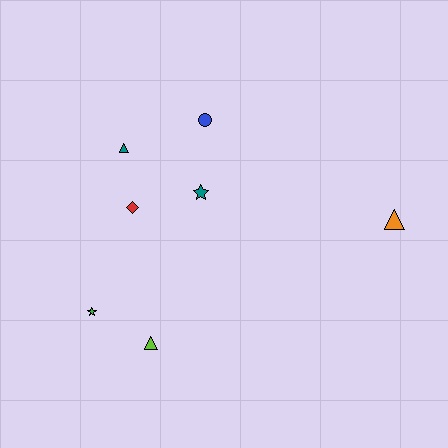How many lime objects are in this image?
There is 1 lime object.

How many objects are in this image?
There are 7 objects.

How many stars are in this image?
There are 2 stars.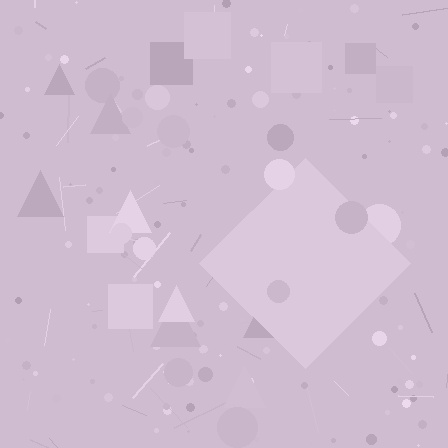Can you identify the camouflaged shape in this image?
The camouflaged shape is a diamond.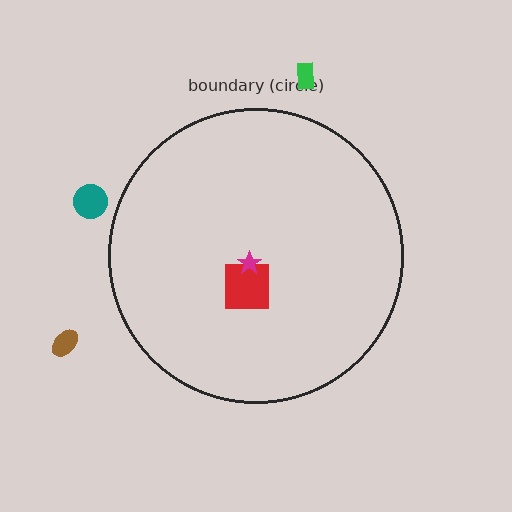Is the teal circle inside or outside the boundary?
Outside.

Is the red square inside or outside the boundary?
Inside.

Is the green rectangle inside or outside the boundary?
Outside.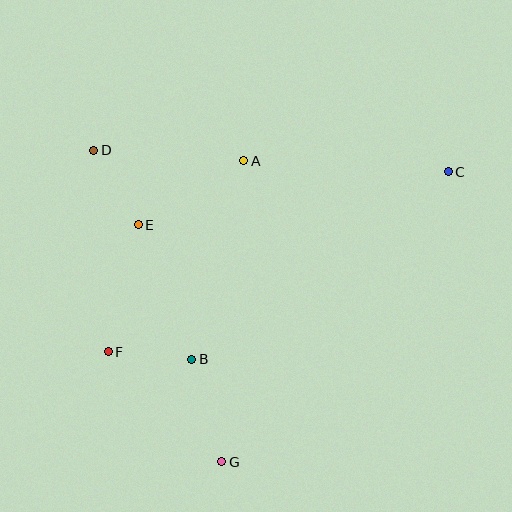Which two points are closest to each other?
Points B and F are closest to each other.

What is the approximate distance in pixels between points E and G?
The distance between E and G is approximately 251 pixels.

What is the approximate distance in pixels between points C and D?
The distance between C and D is approximately 355 pixels.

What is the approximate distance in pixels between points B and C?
The distance between B and C is approximately 317 pixels.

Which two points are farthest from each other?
Points C and F are farthest from each other.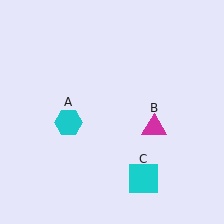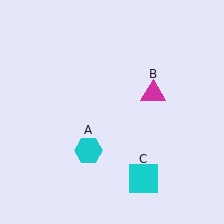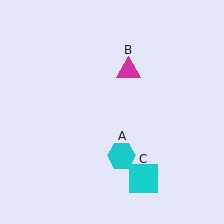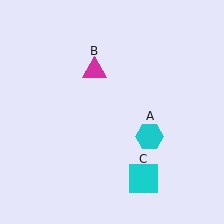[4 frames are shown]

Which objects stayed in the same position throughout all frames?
Cyan square (object C) remained stationary.